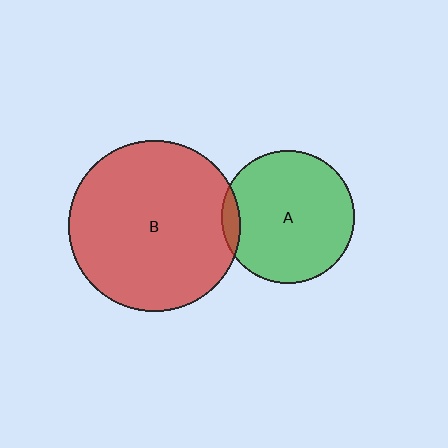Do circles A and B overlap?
Yes.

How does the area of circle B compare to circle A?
Approximately 1.7 times.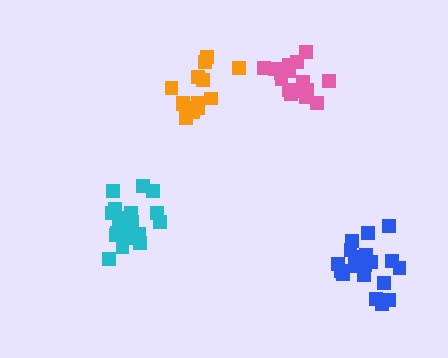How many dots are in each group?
Group 1: 14 dots, Group 2: 18 dots, Group 3: 20 dots, Group 4: 20 dots (72 total).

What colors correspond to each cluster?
The clusters are colored: orange, pink, cyan, blue.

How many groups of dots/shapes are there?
There are 4 groups.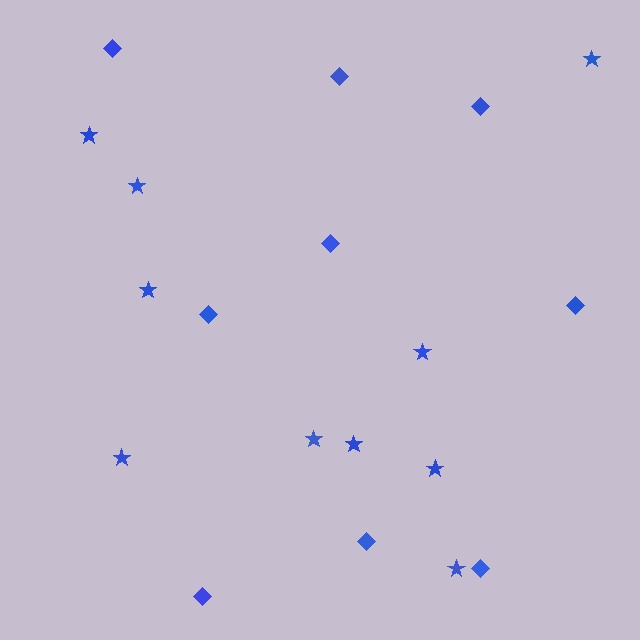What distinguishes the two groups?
There are 2 groups: one group of diamonds (9) and one group of stars (10).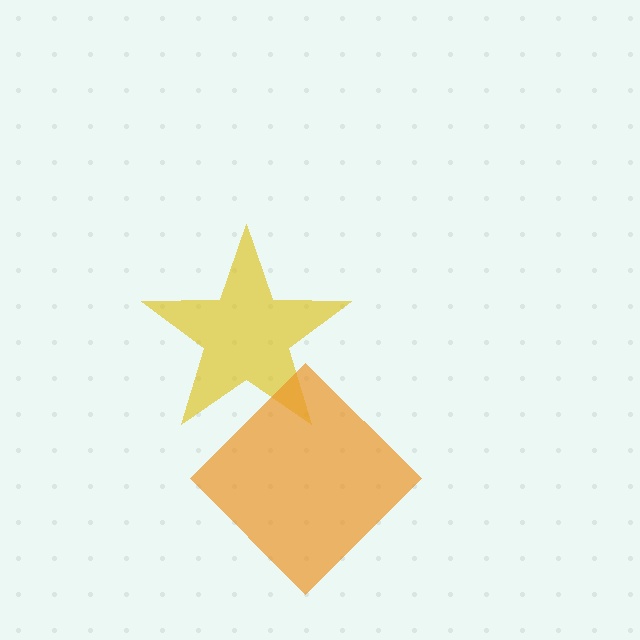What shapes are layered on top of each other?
The layered shapes are: a yellow star, an orange diamond.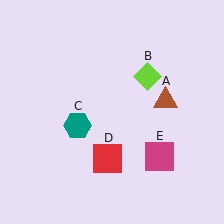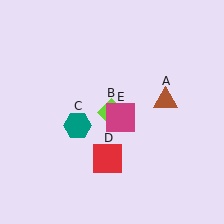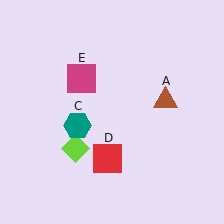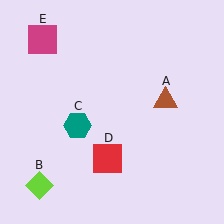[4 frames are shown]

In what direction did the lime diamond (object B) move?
The lime diamond (object B) moved down and to the left.